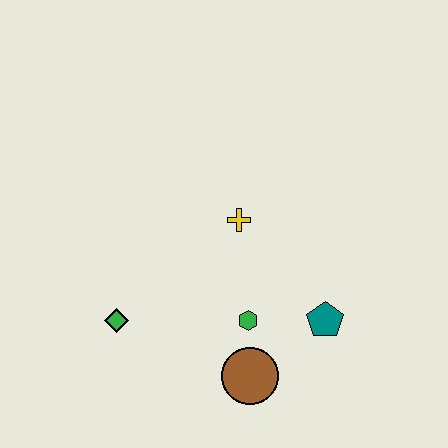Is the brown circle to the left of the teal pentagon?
Yes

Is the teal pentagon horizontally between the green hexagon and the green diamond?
No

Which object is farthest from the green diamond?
The teal pentagon is farthest from the green diamond.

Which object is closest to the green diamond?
The green hexagon is closest to the green diamond.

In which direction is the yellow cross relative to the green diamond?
The yellow cross is to the right of the green diamond.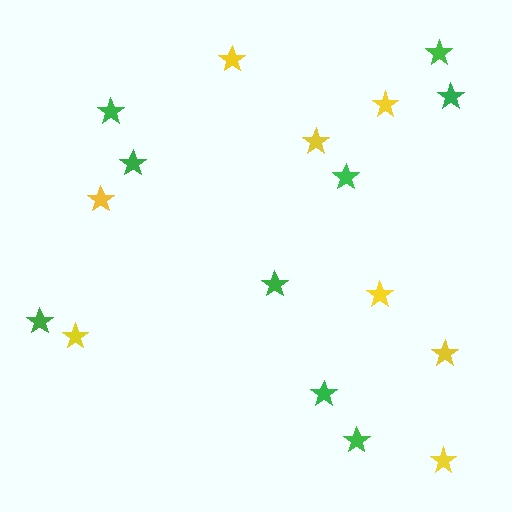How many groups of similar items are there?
There are 2 groups: one group of yellow stars (8) and one group of green stars (9).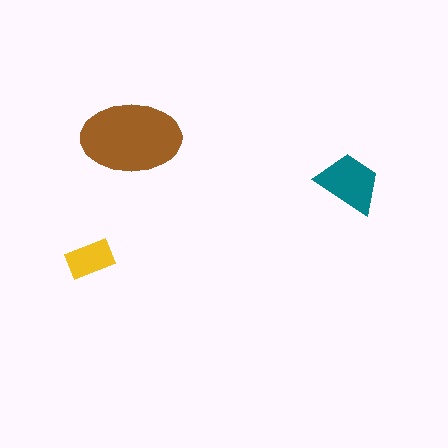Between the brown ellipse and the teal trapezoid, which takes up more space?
The brown ellipse.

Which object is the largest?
The brown ellipse.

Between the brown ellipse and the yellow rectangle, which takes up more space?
The brown ellipse.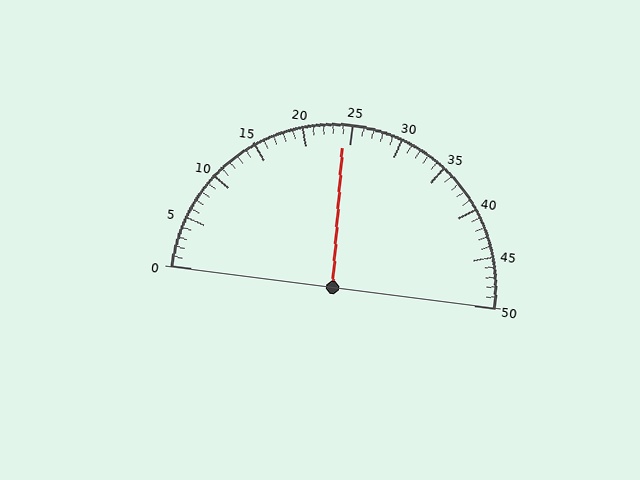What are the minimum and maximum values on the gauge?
The gauge ranges from 0 to 50.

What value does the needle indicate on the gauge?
The needle indicates approximately 24.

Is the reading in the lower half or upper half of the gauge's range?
The reading is in the lower half of the range (0 to 50).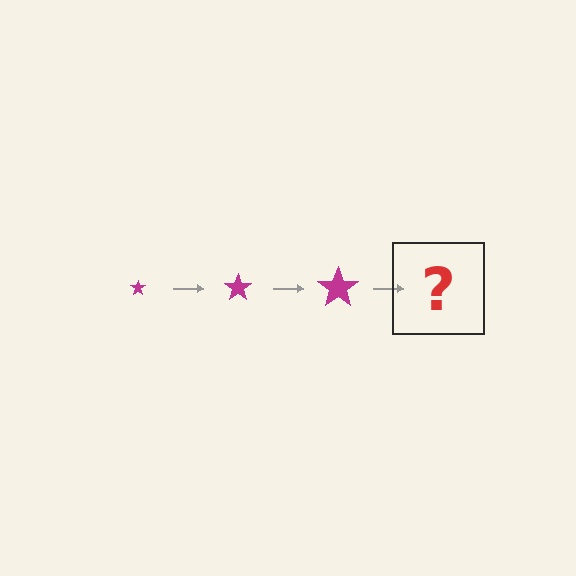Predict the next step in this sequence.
The next step is a magenta star, larger than the previous one.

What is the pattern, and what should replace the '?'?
The pattern is that the star gets progressively larger each step. The '?' should be a magenta star, larger than the previous one.